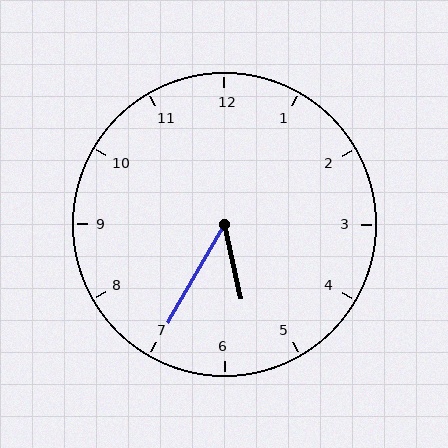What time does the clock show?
5:35.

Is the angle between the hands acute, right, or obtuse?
It is acute.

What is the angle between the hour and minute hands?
Approximately 42 degrees.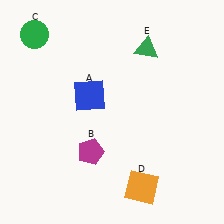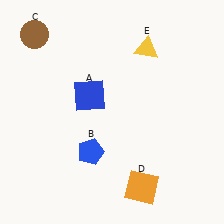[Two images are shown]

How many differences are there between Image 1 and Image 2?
There are 3 differences between the two images.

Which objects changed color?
B changed from magenta to blue. C changed from green to brown. E changed from green to yellow.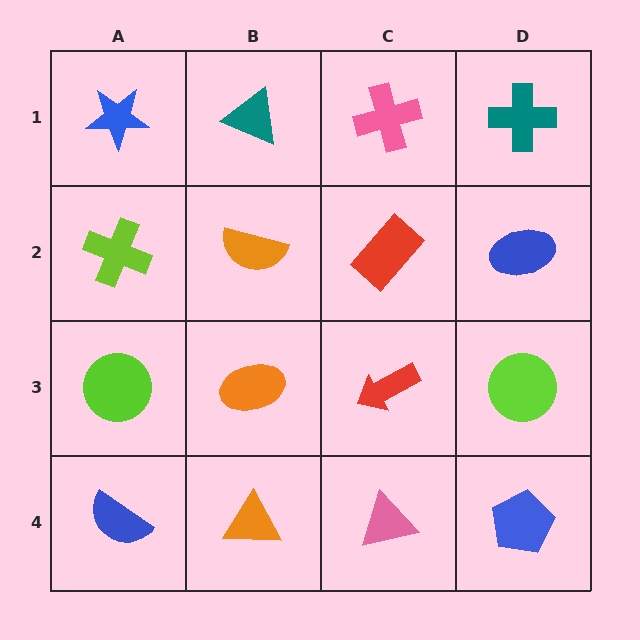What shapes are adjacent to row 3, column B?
An orange semicircle (row 2, column B), an orange triangle (row 4, column B), a lime circle (row 3, column A), a red arrow (row 3, column C).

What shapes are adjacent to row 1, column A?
A lime cross (row 2, column A), a teal triangle (row 1, column B).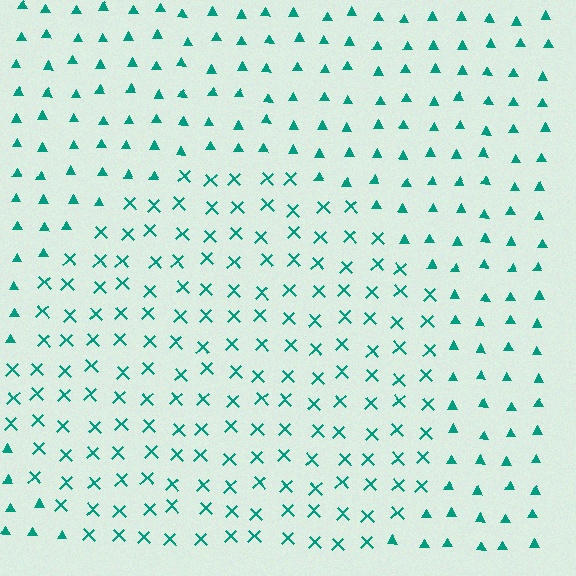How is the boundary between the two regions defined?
The boundary is defined by a change in element shape: X marks inside vs. triangles outside. All elements share the same color and spacing.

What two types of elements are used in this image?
The image uses X marks inside the circle region and triangles outside it.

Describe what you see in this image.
The image is filled with small teal elements arranged in a uniform grid. A circle-shaped region contains X marks, while the surrounding area contains triangles. The boundary is defined purely by the change in element shape.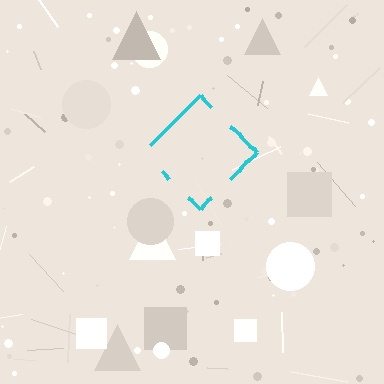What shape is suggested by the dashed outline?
The dashed outline suggests a diamond.